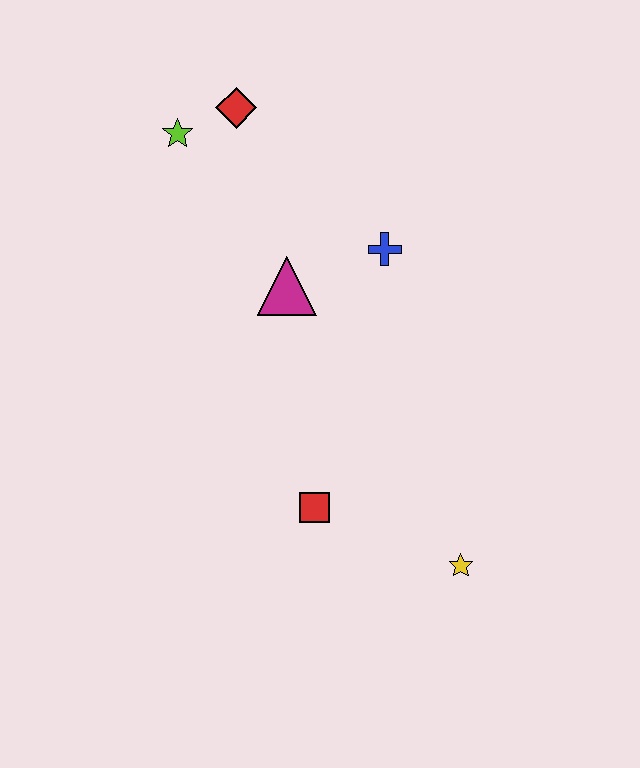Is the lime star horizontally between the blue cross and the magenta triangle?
No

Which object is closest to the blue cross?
The magenta triangle is closest to the blue cross.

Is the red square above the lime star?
No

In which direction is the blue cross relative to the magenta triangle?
The blue cross is to the right of the magenta triangle.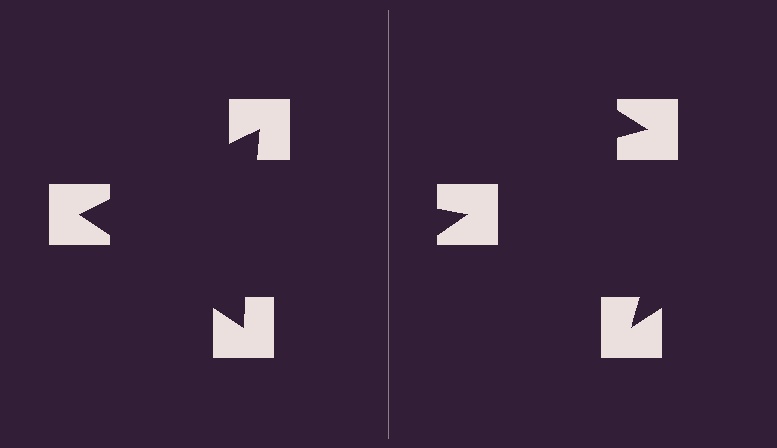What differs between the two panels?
The notched squares are positioned identically on both sides; only the wedge orientations differ. On the left they align to a triangle; on the right they are misaligned.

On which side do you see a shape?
An illusory triangle appears on the left side. On the right side the wedge cuts are rotated, so no coherent shape forms.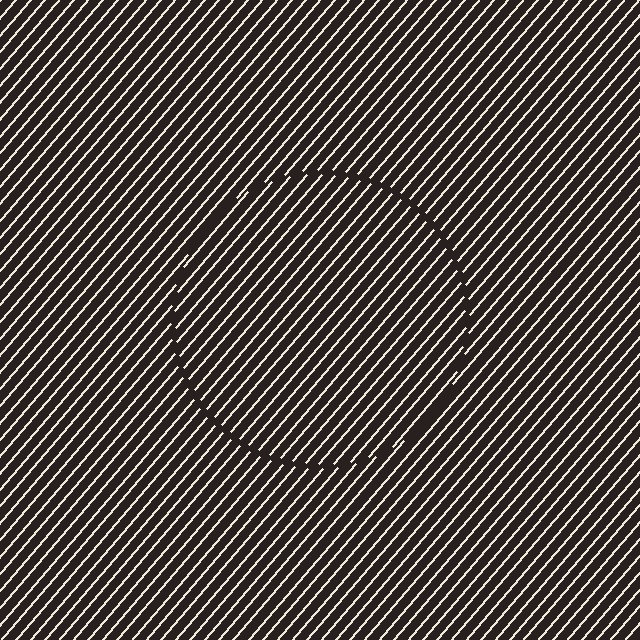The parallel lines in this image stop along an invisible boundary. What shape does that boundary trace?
An illusory circle. The interior of the shape contains the same grating, shifted by half a period — the contour is defined by the phase discontinuity where line-ends from the inner and outer gratings abut.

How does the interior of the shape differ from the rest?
The interior of the shape contains the same grating, shifted by half a period — the contour is defined by the phase discontinuity where line-ends from the inner and outer gratings abut.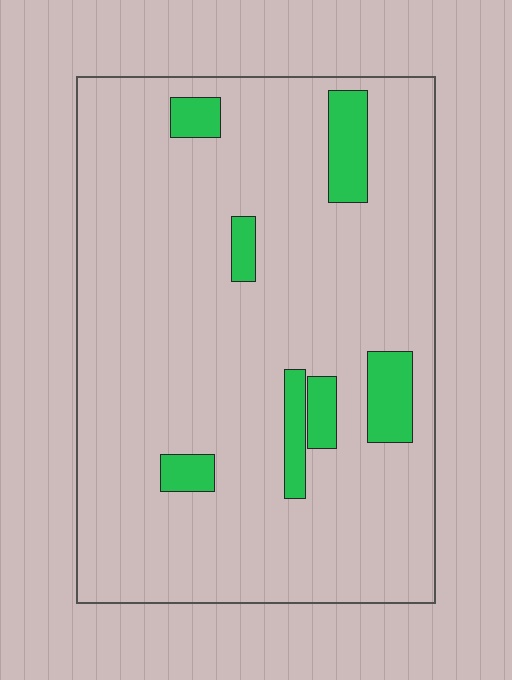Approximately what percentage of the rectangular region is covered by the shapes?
Approximately 10%.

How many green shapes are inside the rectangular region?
7.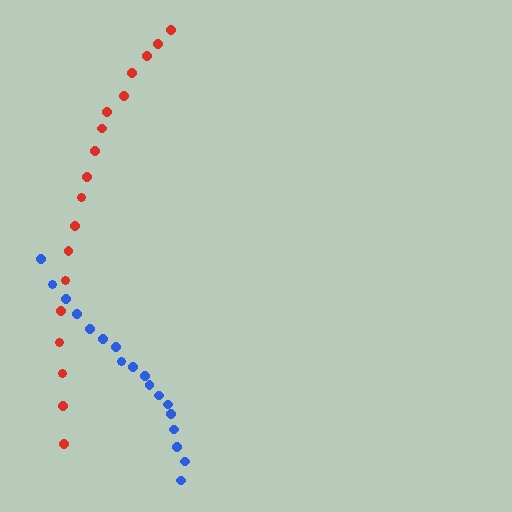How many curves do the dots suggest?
There are 2 distinct paths.